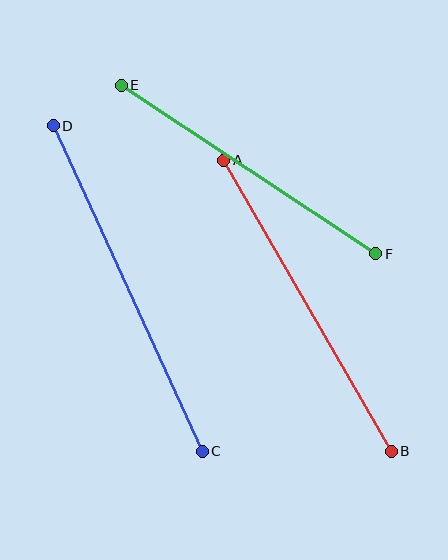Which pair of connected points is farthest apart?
Points C and D are farthest apart.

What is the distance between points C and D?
The distance is approximately 358 pixels.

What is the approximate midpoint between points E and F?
The midpoint is at approximately (249, 169) pixels.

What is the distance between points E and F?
The distance is approximately 305 pixels.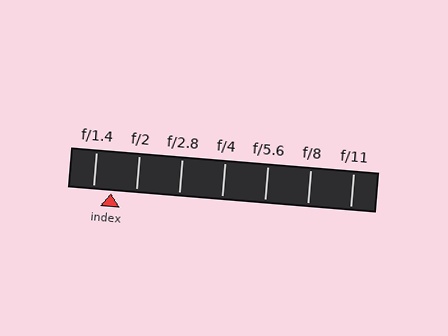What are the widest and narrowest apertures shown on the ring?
The widest aperture shown is f/1.4 and the narrowest is f/11.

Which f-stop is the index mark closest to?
The index mark is closest to f/1.4.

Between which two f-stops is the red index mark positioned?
The index mark is between f/1.4 and f/2.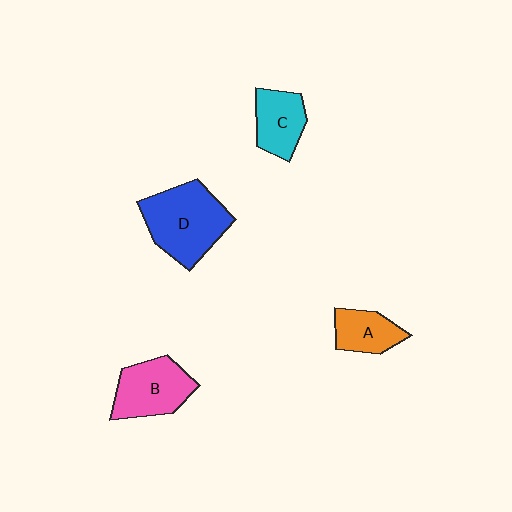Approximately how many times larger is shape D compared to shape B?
Approximately 1.3 times.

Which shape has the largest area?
Shape D (blue).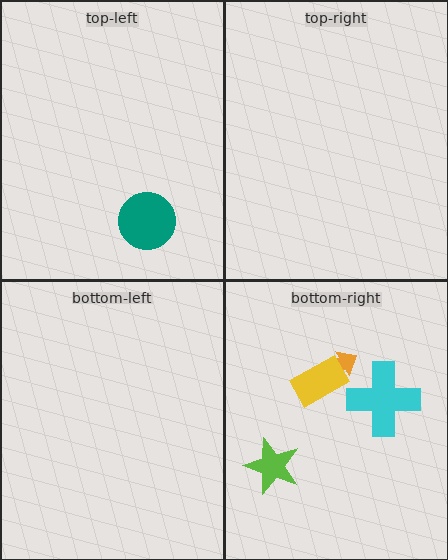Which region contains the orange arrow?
The bottom-right region.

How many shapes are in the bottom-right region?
4.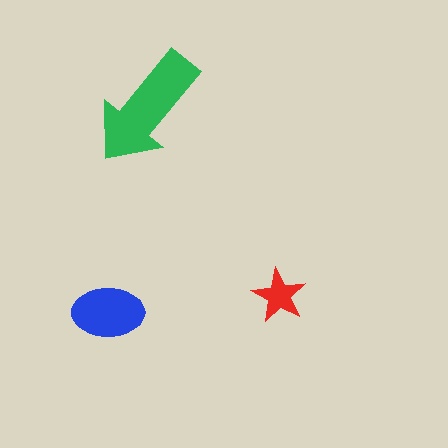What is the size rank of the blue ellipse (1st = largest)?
2nd.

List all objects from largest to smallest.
The green arrow, the blue ellipse, the red star.